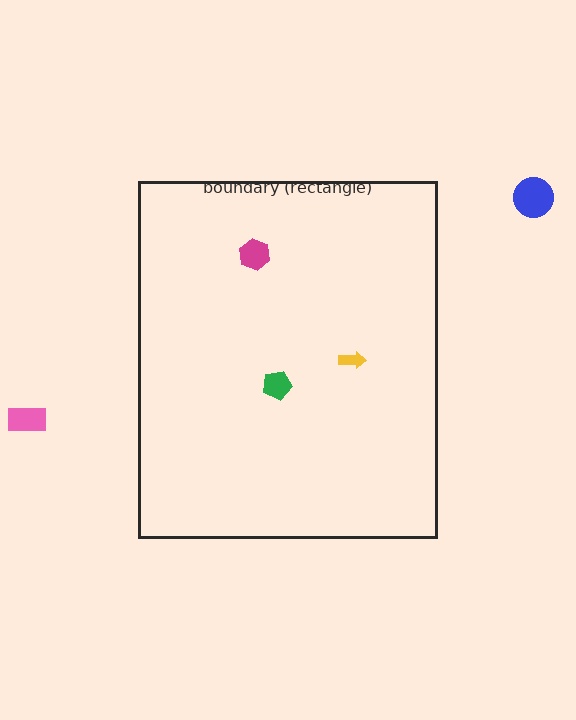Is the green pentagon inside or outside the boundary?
Inside.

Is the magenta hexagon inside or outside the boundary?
Inside.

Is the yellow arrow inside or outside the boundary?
Inside.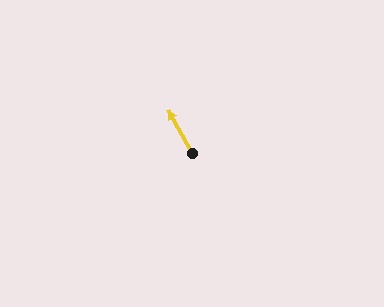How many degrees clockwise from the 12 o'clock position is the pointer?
Approximately 331 degrees.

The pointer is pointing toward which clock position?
Roughly 11 o'clock.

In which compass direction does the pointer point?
Northwest.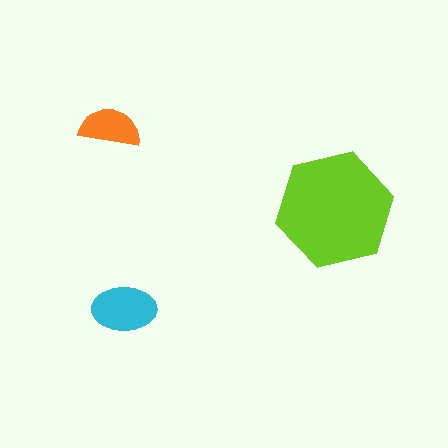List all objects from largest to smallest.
The lime hexagon, the cyan ellipse, the orange semicircle.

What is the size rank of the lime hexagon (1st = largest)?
1st.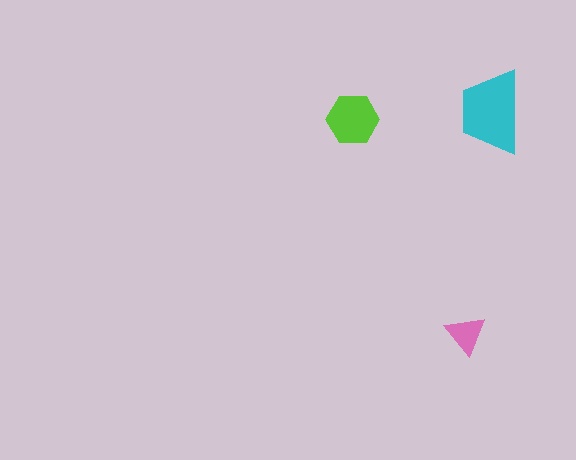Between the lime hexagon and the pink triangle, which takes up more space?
The lime hexagon.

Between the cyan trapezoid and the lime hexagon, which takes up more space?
The cyan trapezoid.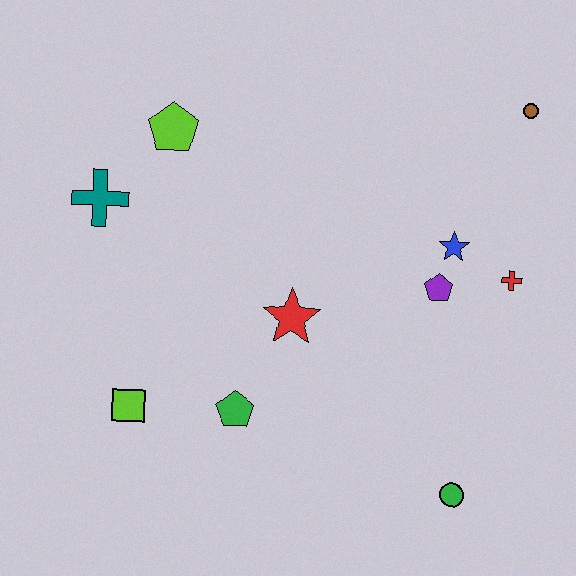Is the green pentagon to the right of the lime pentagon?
Yes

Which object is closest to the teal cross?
The lime pentagon is closest to the teal cross.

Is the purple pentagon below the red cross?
Yes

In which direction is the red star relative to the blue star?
The red star is to the left of the blue star.